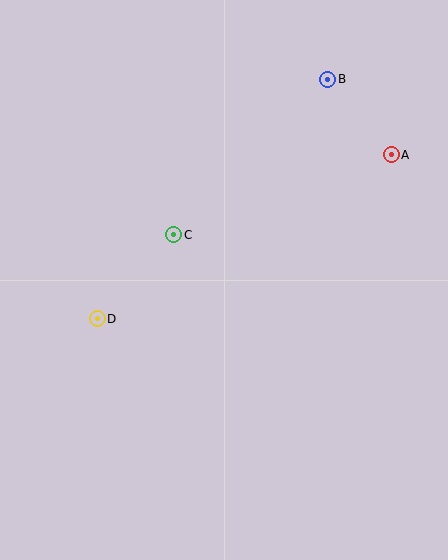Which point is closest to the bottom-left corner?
Point D is closest to the bottom-left corner.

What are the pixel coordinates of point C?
Point C is at (174, 235).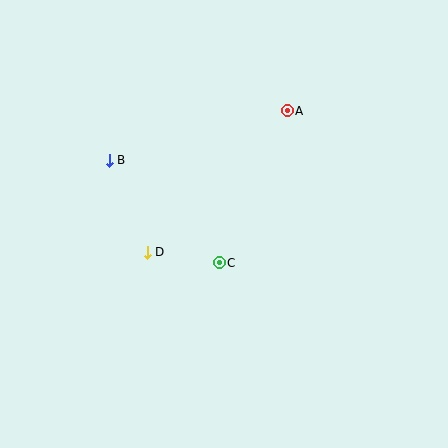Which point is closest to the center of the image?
Point C at (219, 263) is closest to the center.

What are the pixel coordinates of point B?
Point B is at (109, 160).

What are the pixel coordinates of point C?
Point C is at (219, 263).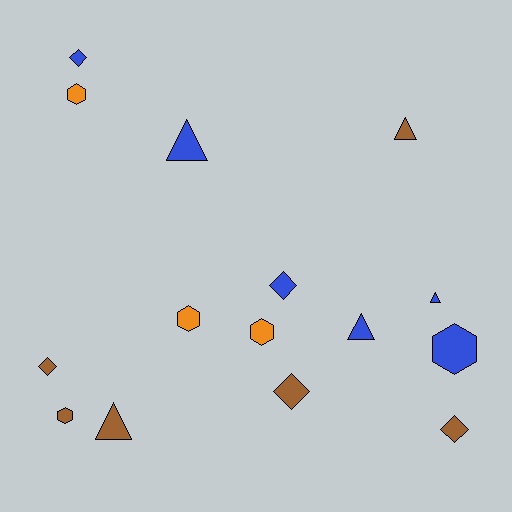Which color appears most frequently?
Blue, with 6 objects.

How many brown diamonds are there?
There are 3 brown diamonds.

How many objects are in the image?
There are 15 objects.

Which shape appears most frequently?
Triangle, with 5 objects.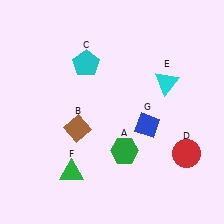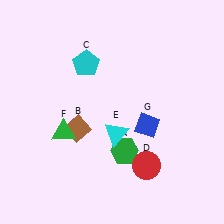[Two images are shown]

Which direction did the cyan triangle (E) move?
The cyan triangle (E) moved down.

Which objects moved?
The objects that moved are: the red circle (D), the cyan triangle (E), the green triangle (F).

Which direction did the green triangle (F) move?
The green triangle (F) moved up.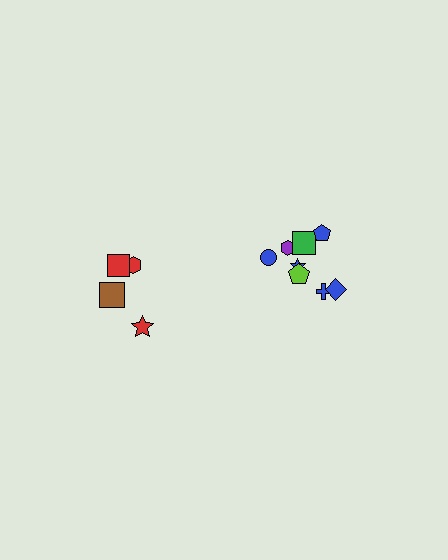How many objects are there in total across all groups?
There are 12 objects.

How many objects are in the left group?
There are 4 objects.